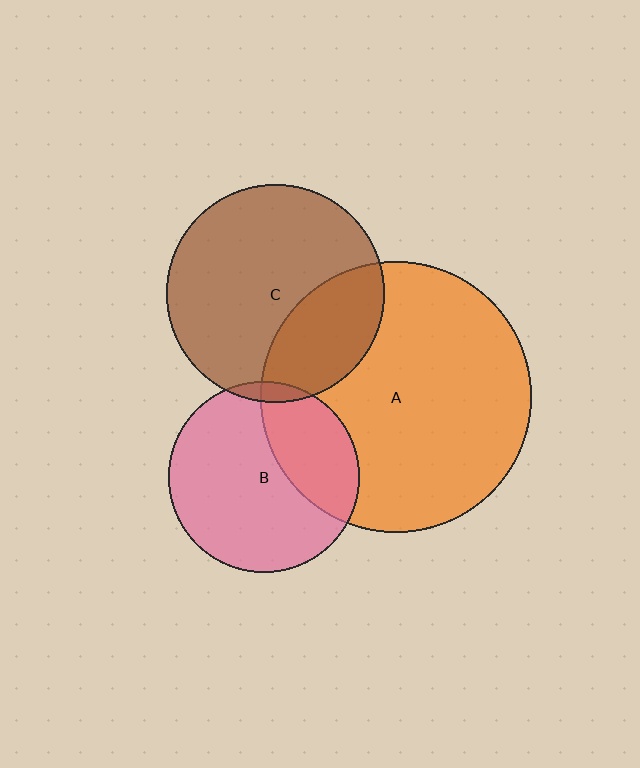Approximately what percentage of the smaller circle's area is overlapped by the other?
Approximately 30%.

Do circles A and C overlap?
Yes.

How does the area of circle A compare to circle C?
Approximately 1.5 times.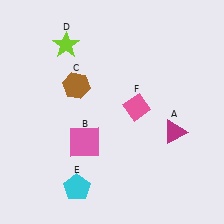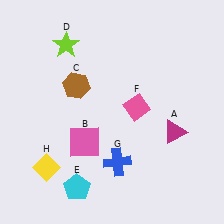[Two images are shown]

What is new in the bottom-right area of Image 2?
A blue cross (G) was added in the bottom-right area of Image 2.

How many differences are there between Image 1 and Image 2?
There are 2 differences between the two images.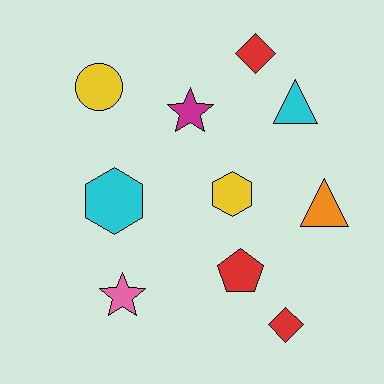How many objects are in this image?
There are 10 objects.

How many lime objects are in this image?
There are no lime objects.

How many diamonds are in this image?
There are 2 diamonds.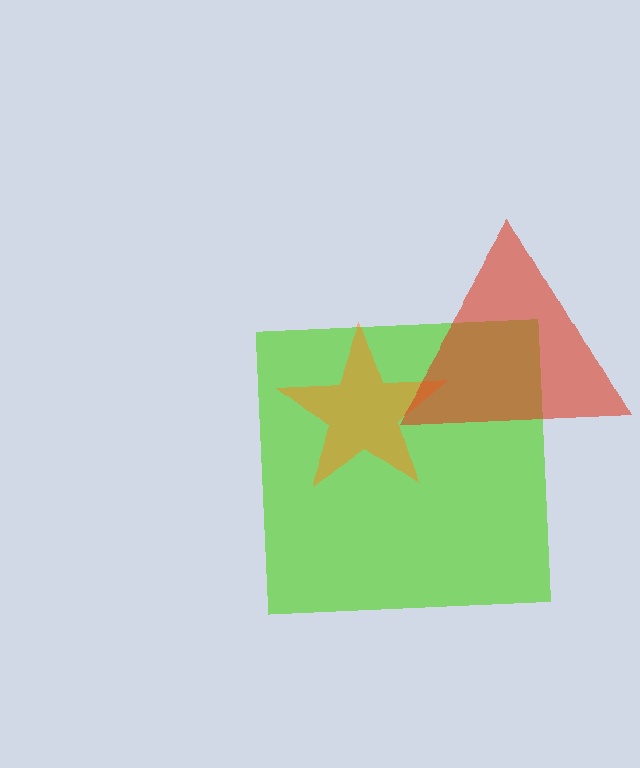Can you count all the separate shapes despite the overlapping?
Yes, there are 3 separate shapes.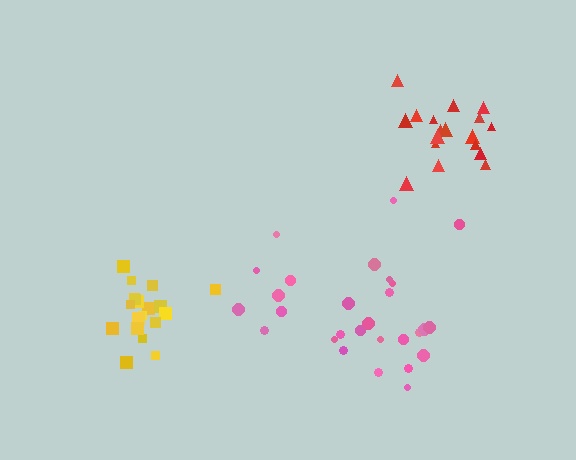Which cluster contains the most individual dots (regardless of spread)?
Pink (28).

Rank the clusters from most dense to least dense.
yellow, red, pink.